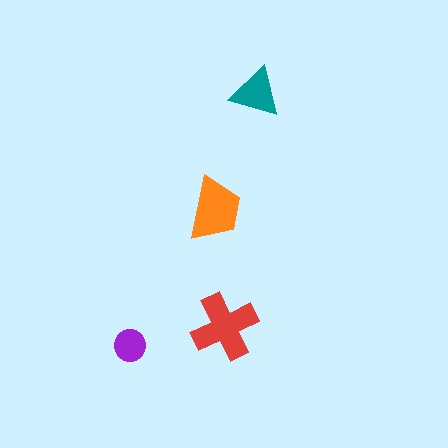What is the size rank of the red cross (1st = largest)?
1st.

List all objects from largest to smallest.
The red cross, the orange trapezoid, the teal triangle, the purple circle.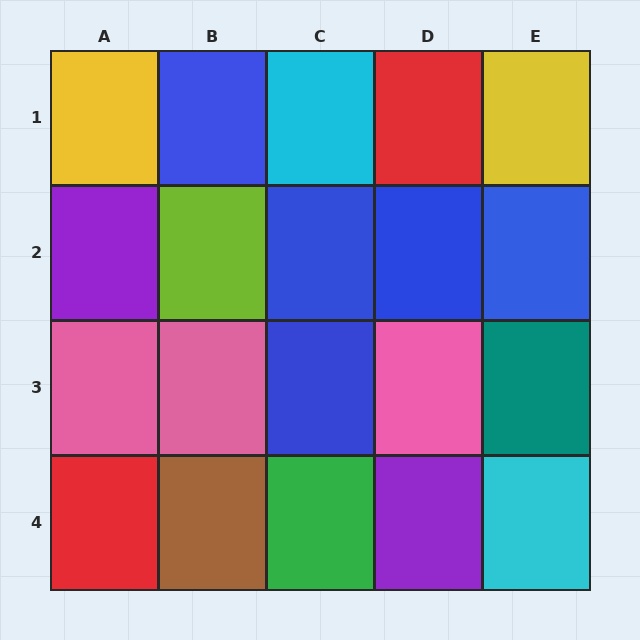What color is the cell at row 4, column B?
Brown.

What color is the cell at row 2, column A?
Purple.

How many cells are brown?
1 cell is brown.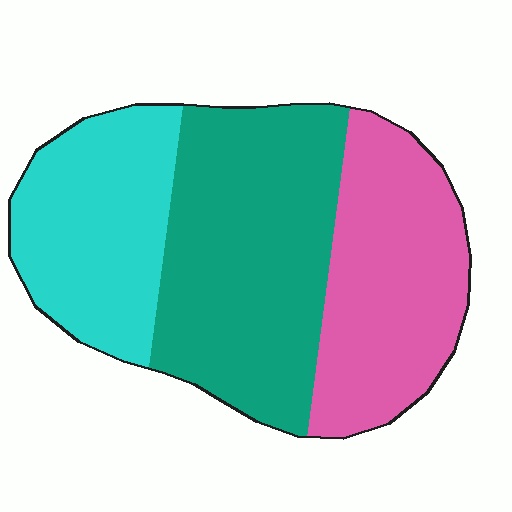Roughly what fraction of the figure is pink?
Pink takes up about one third (1/3) of the figure.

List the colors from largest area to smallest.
From largest to smallest: teal, pink, cyan.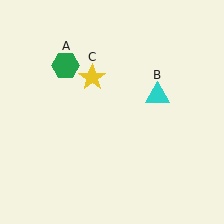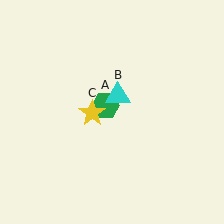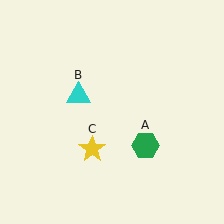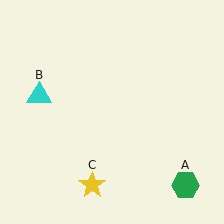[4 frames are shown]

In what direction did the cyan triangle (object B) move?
The cyan triangle (object B) moved left.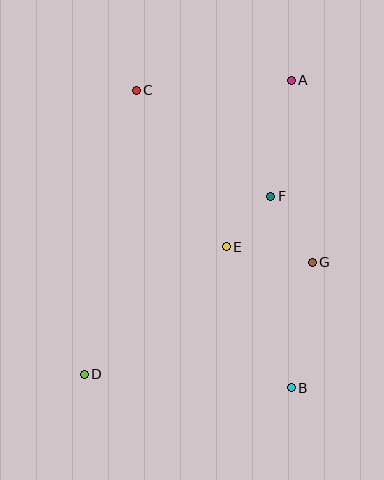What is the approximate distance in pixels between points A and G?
The distance between A and G is approximately 183 pixels.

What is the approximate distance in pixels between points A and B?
The distance between A and B is approximately 308 pixels.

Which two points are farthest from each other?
Points A and D are farthest from each other.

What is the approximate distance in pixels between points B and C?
The distance between B and C is approximately 335 pixels.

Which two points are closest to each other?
Points E and F are closest to each other.